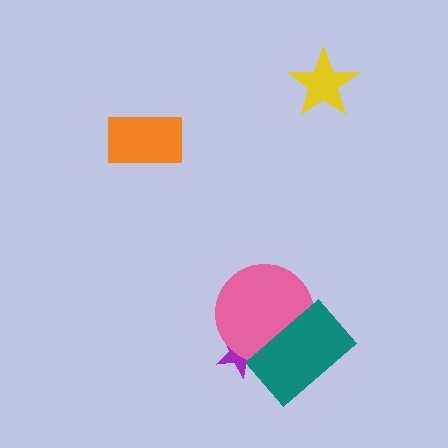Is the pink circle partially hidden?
Yes, it is partially covered by another shape.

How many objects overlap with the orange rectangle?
0 objects overlap with the orange rectangle.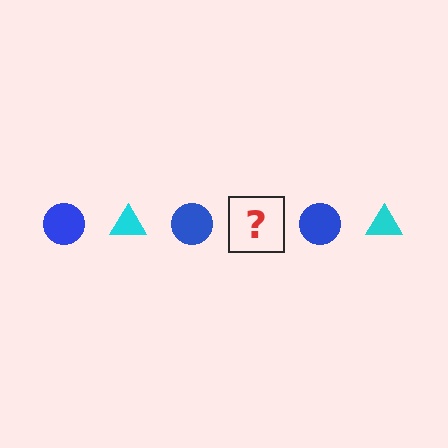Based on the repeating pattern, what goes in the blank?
The blank should be a cyan triangle.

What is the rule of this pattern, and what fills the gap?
The rule is that the pattern alternates between blue circle and cyan triangle. The gap should be filled with a cyan triangle.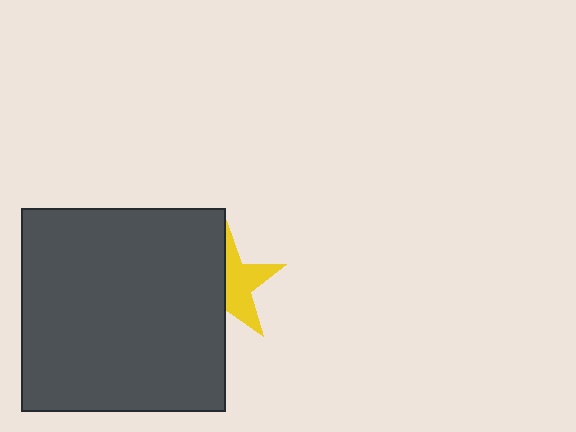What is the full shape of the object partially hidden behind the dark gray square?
The partially hidden object is a yellow star.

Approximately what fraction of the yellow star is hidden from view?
Roughly 49% of the yellow star is hidden behind the dark gray square.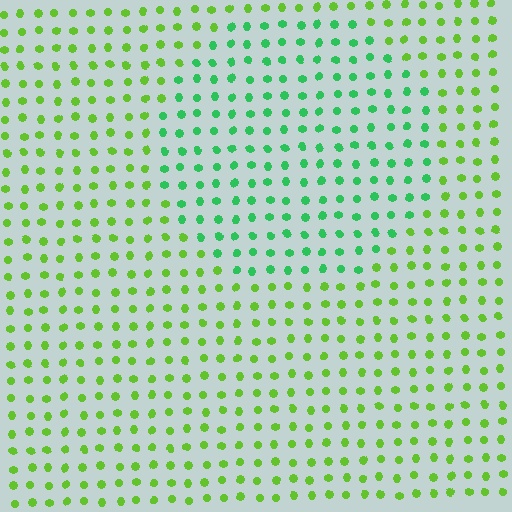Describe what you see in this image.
The image is filled with small lime elements in a uniform arrangement. A circle-shaped region is visible where the elements are tinted to a slightly different hue, forming a subtle color boundary.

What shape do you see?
I see a circle.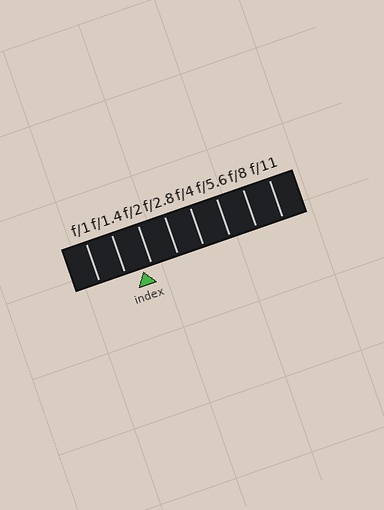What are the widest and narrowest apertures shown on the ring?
The widest aperture shown is f/1 and the narrowest is f/11.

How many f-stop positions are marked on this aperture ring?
There are 8 f-stop positions marked.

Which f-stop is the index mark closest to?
The index mark is closest to f/2.